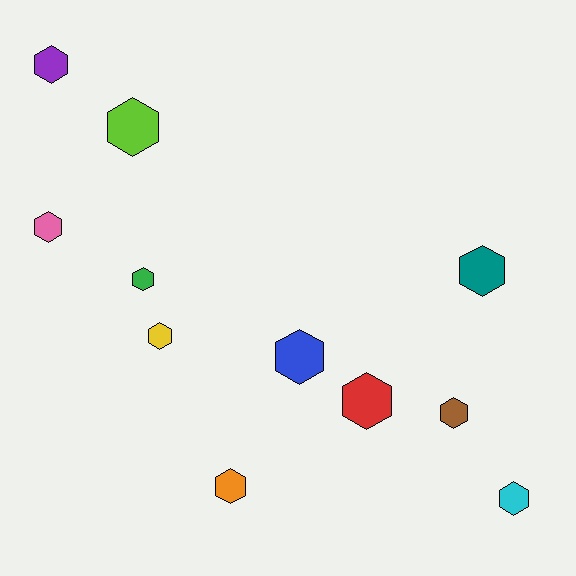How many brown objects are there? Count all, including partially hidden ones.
There is 1 brown object.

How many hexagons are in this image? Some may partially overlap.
There are 11 hexagons.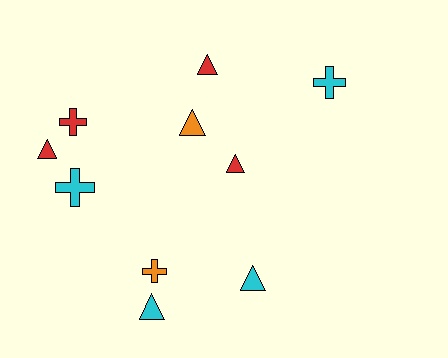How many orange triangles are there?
There is 1 orange triangle.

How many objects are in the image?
There are 10 objects.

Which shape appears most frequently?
Triangle, with 6 objects.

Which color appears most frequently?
Cyan, with 4 objects.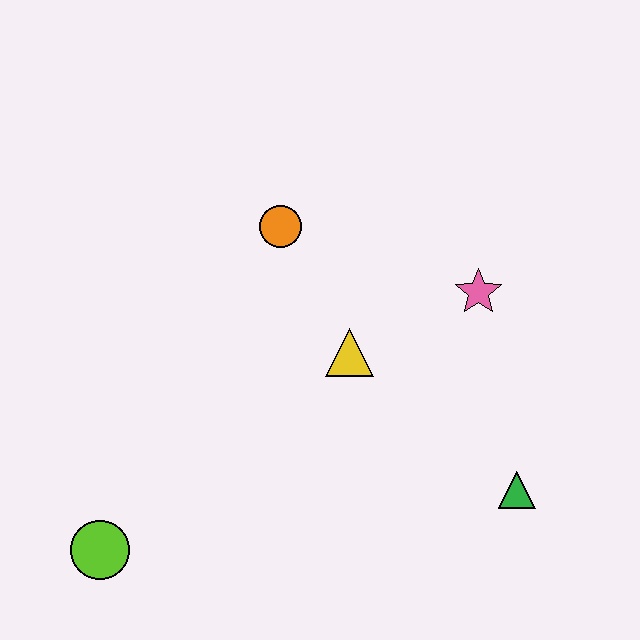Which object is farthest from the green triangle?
The lime circle is farthest from the green triangle.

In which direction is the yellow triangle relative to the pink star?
The yellow triangle is to the left of the pink star.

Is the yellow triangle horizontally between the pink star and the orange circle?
Yes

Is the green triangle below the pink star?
Yes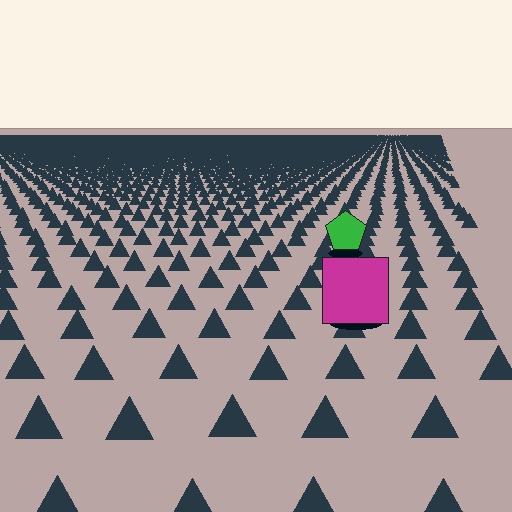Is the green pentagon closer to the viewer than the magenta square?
No. The magenta square is closer — you can tell from the texture gradient: the ground texture is coarser near it.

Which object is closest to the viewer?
The magenta square is closest. The texture marks near it are larger and more spread out.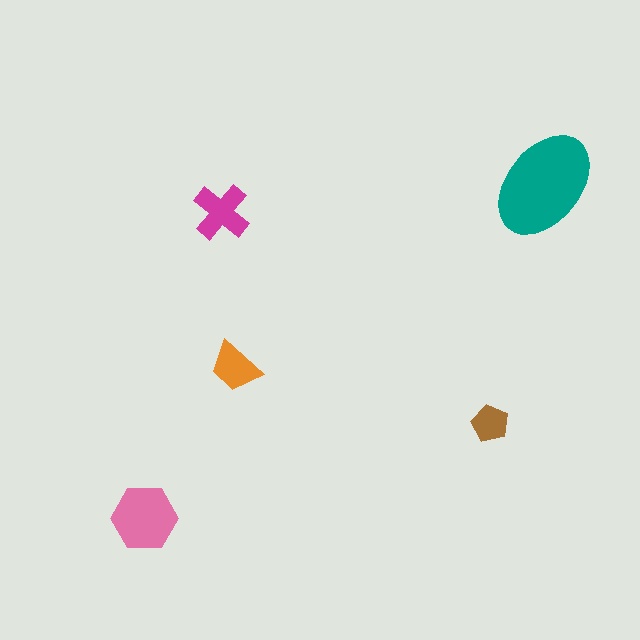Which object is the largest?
The teal ellipse.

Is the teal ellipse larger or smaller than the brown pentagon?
Larger.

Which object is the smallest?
The brown pentagon.